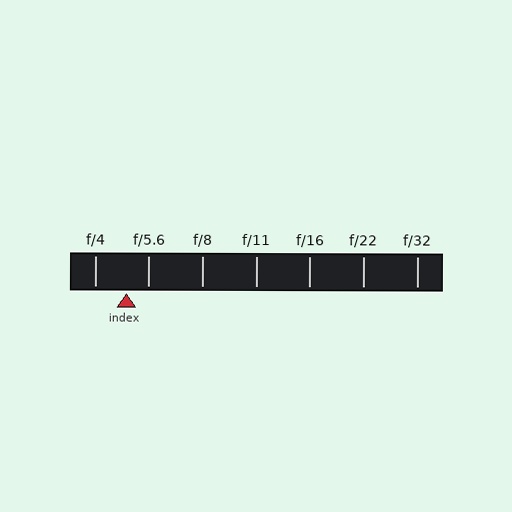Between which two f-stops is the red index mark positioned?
The index mark is between f/4 and f/5.6.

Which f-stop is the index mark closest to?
The index mark is closest to f/5.6.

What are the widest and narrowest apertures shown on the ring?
The widest aperture shown is f/4 and the narrowest is f/32.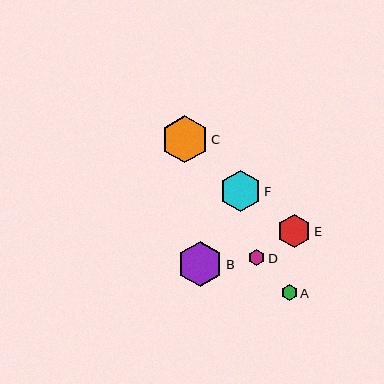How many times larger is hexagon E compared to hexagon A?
Hexagon E is approximately 2.1 times the size of hexagon A.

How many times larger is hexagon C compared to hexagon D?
Hexagon C is approximately 2.9 times the size of hexagon D.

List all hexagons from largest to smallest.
From largest to smallest: C, B, F, E, D, A.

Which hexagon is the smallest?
Hexagon A is the smallest with a size of approximately 16 pixels.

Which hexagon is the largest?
Hexagon C is the largest with a size of approximately 47 pixels.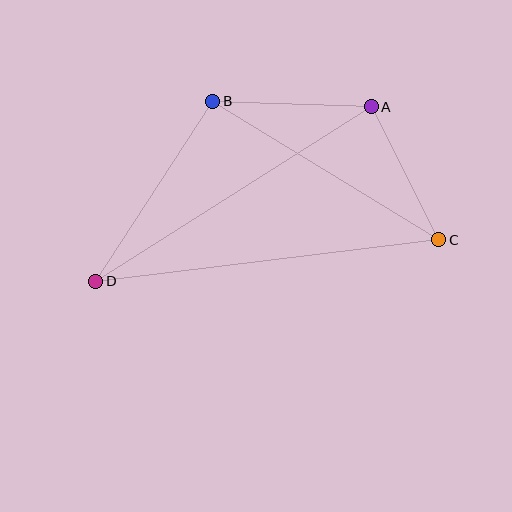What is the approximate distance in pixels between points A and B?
The distance between A and B is approximately 159 pixels.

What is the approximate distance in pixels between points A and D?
The distance between A and D is approximately 326 pixels.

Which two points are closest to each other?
Points A and C are closest to each other.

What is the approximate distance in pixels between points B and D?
The distance between B and D is approximately 215 pixels.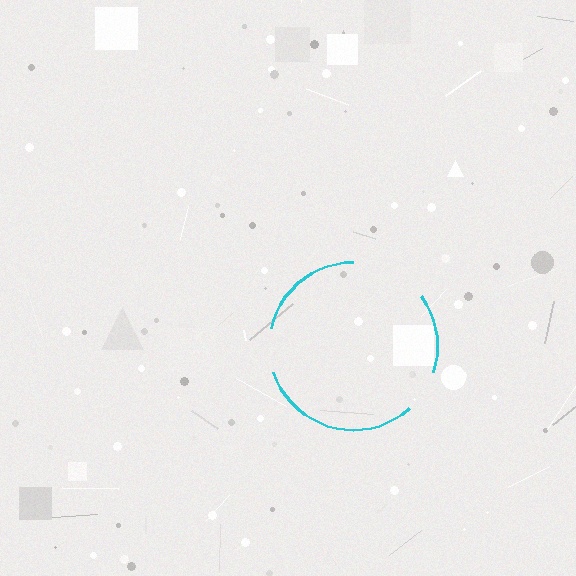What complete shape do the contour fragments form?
The contour fragments form a circle.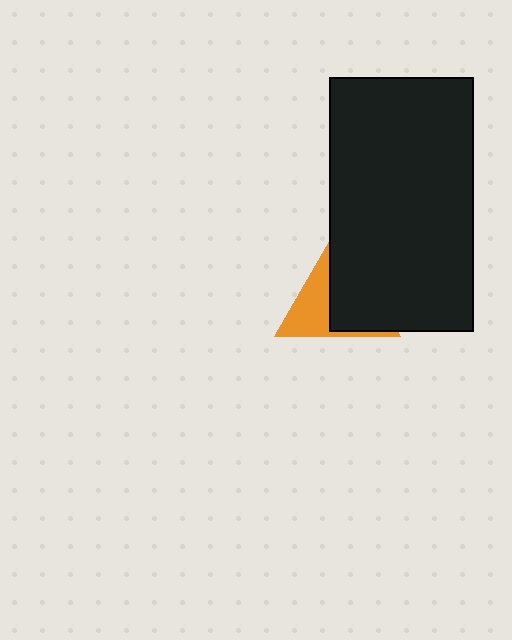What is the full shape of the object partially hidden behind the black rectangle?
The partially hidden object is an orange triangle.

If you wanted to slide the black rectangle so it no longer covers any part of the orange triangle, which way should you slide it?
Slide it right — that is the most direct way to separate the two shapes.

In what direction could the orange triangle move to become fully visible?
The orange triangle could move left. That would shift it out from behind the black rectangle entirely.